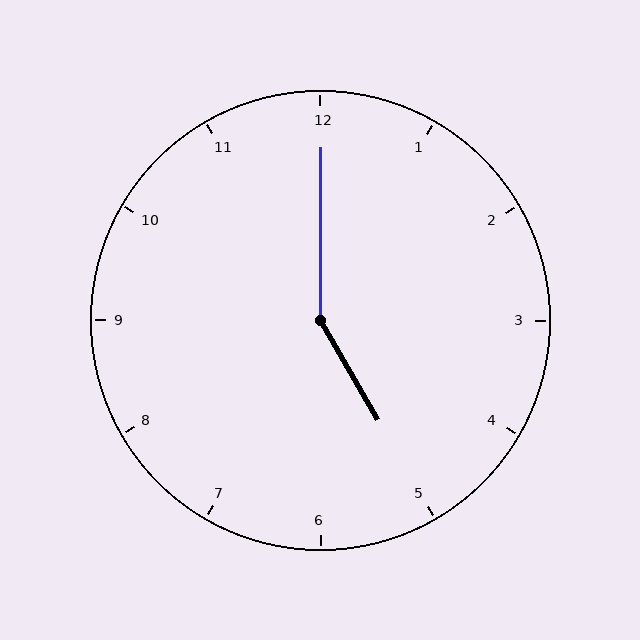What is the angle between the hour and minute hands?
Approximately 150 degrees.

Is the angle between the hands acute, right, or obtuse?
It is obtuse.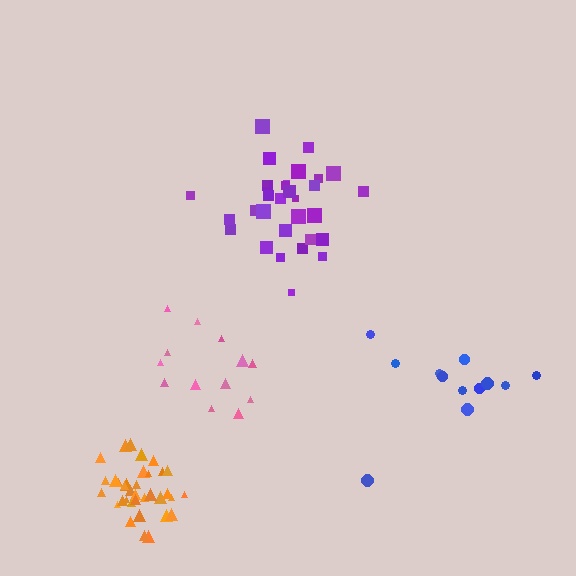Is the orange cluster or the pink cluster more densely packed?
Orange.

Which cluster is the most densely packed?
Orange.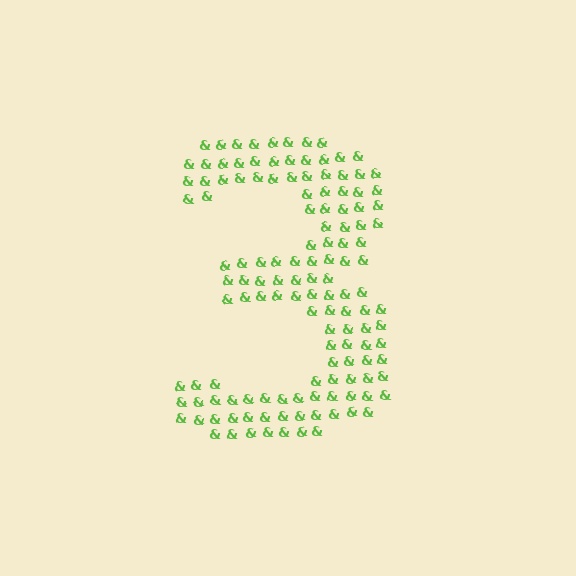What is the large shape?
The large shape is the digit 3.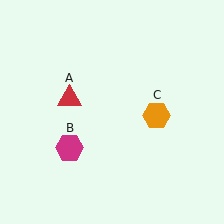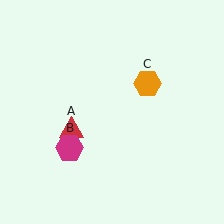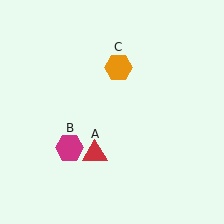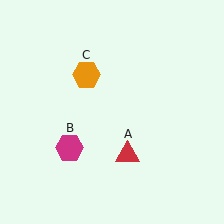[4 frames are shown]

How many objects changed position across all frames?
2 objects changed position: red triangle (object A), orange hexagon (object C).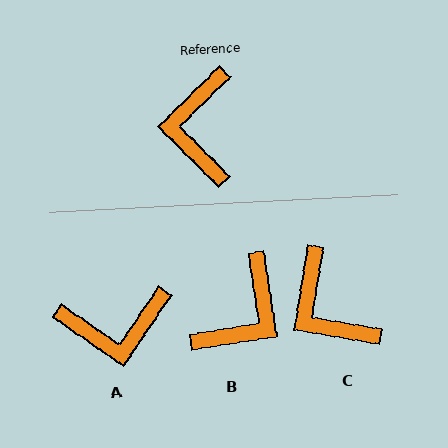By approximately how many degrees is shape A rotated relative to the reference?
Approximately 101 degrees counter-clockwise.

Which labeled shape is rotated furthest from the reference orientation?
B, about 144 degrees away.